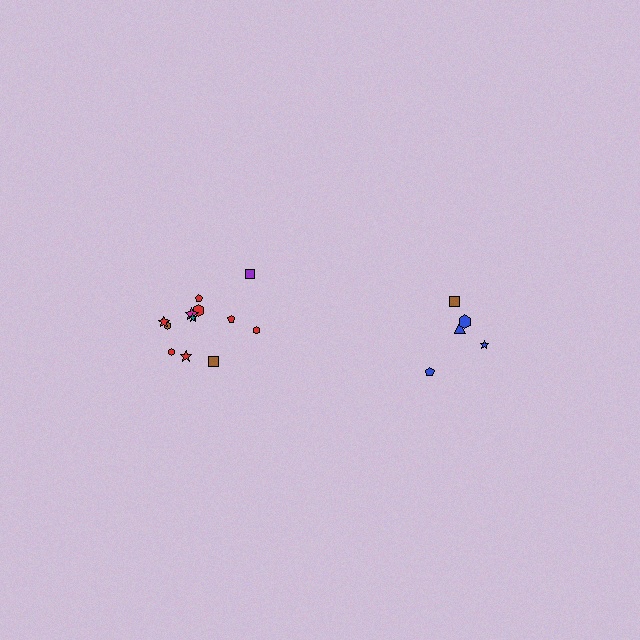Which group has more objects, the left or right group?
The left group.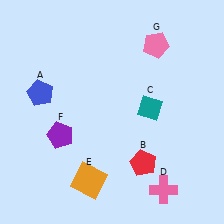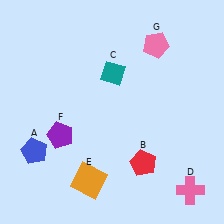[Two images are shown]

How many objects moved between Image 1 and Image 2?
3 objects moved between the two images.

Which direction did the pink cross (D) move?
The pink cross (D) moved right.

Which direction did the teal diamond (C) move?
The teal diamond (C) moved left.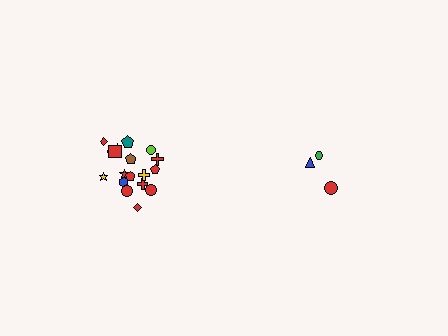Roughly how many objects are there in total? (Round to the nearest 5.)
Roughly 20 objects in total.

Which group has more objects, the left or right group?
The left group.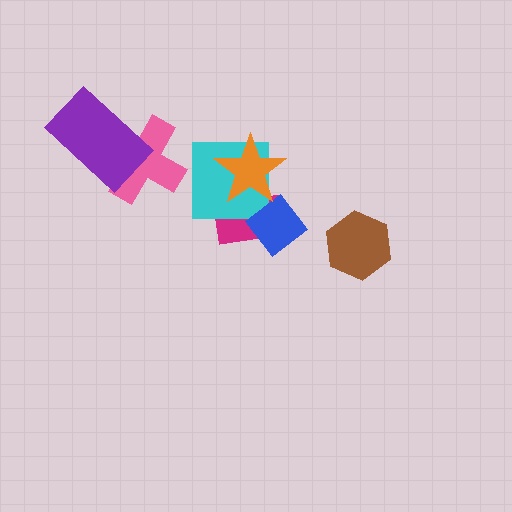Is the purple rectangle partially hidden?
No, no other shape covers it.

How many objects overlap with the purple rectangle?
1 object overlaps with the purple rectangle.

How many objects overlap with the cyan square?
2 objects overlap with the cyan square.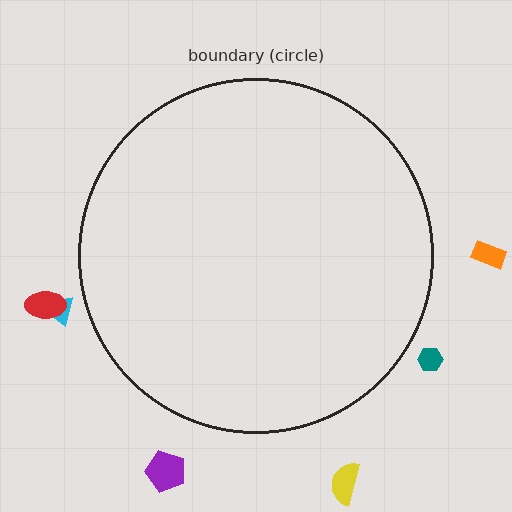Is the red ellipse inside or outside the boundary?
Outside.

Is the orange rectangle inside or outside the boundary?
Outside.